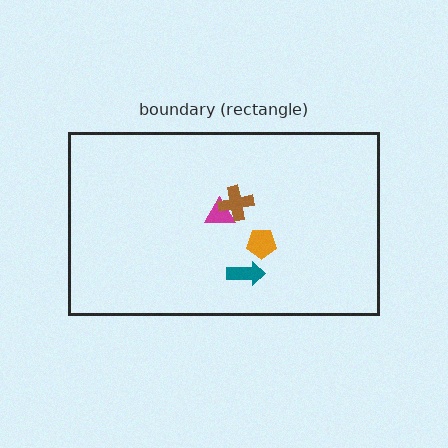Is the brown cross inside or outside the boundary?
Inside.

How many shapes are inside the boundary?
4 inside, 0 outside.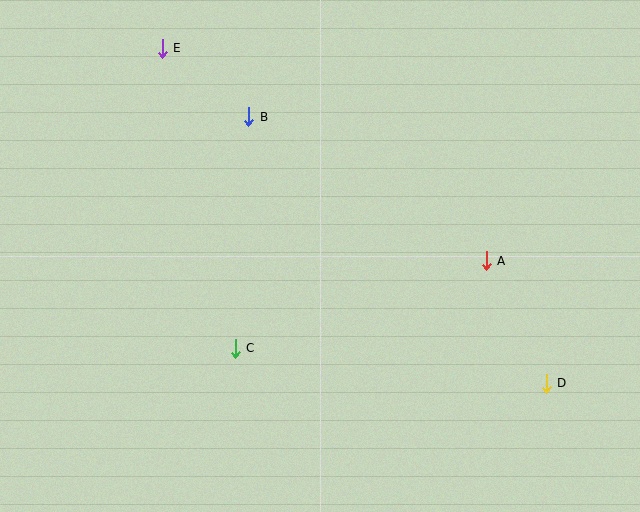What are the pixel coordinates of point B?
Point B is at (249, 117).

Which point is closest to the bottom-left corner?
Point C is closest to the bottom-left corner.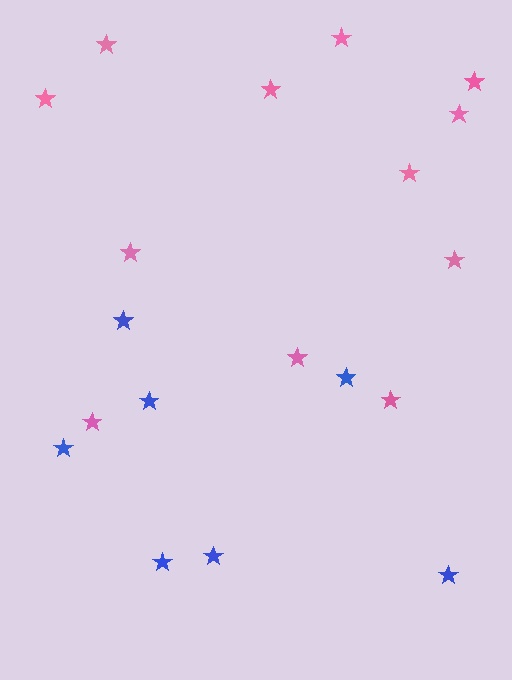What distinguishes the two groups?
There are 2 groups: one group of blue stars (7) and one group of pink stars (12).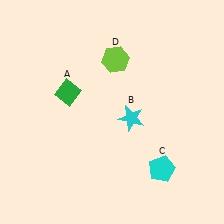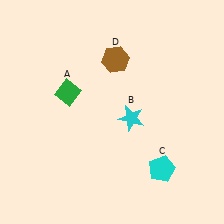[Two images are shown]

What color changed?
The hexagon (D) changed from lime in Image 1 to brown in Image 2.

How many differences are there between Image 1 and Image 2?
There is 1 difference between the two images.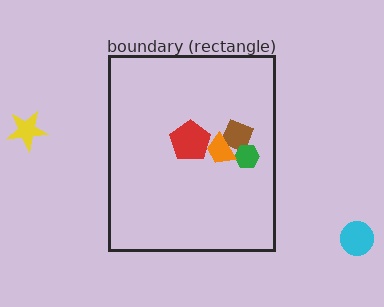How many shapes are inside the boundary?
4 inside, 2 outside.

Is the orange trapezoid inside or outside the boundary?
Inside.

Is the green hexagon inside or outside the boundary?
Inside.